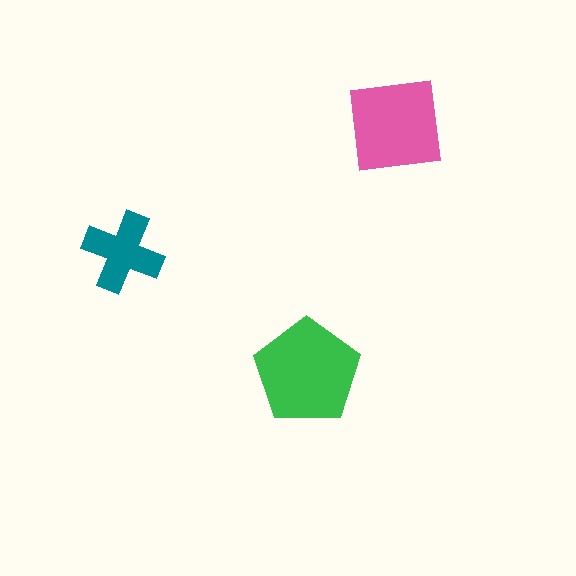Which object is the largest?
The green pentagon.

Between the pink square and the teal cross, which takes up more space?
The pink square.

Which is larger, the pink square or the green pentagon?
The green pentagon.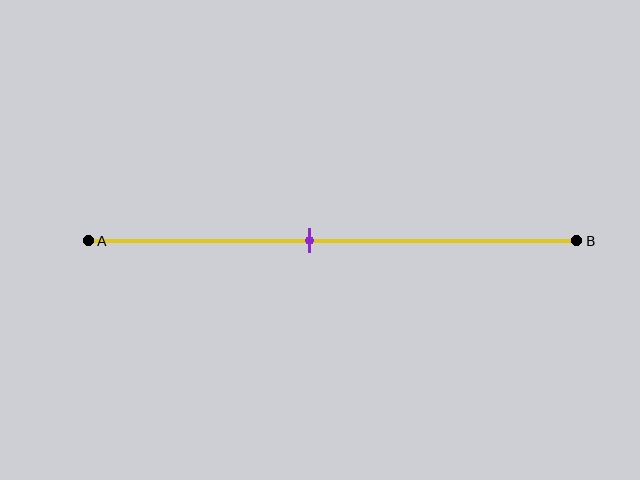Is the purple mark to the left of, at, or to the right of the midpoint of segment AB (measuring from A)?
The purple mark is to the left of the midpoint of segment AB.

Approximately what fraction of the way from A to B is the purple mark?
The purple mark is approximately 45% of the way from A to B.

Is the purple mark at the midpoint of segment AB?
No, the mark is at about 45% from A, not at the 50% midpoint.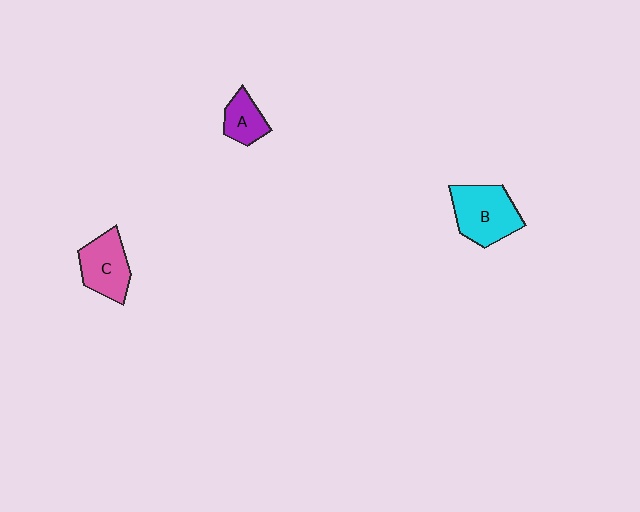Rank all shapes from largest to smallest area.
From largest to smallest: B (cyan), C (pink), A (purple).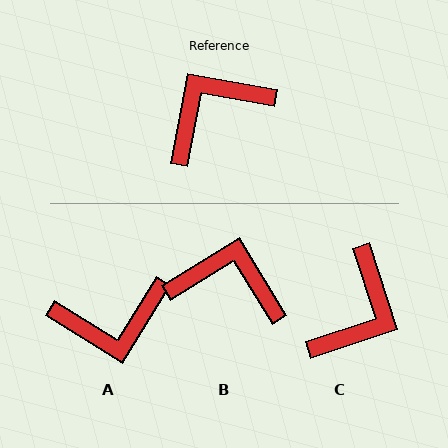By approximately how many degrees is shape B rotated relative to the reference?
Approximately 48 degrees clockwise.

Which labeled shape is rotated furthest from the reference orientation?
A, about 158 degrees away.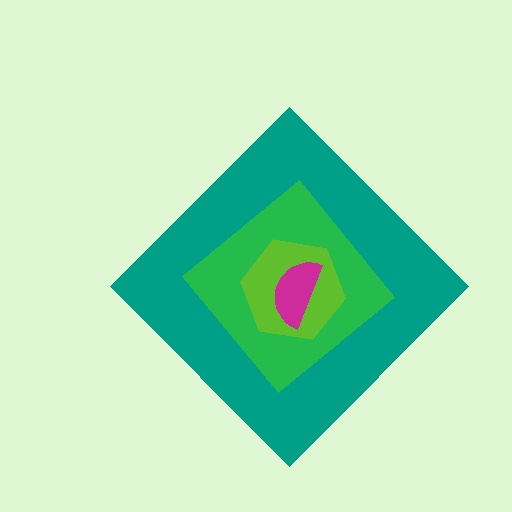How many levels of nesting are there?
4.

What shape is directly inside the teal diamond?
The green diamond.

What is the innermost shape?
The magenta semicircle.